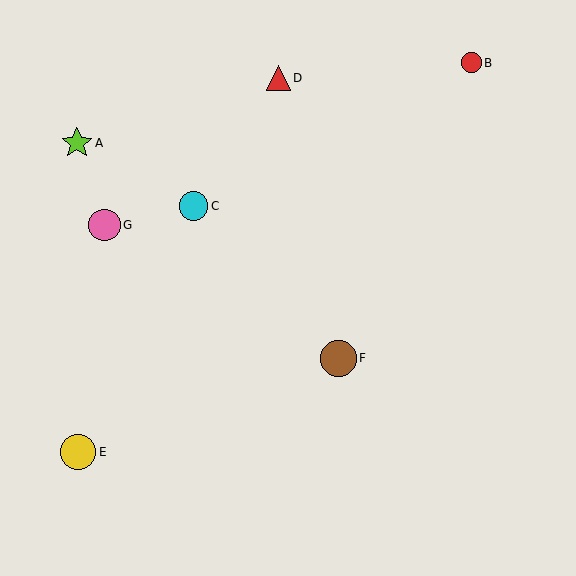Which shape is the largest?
The brown circle (labeled F) is the largest.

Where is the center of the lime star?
The center of the lime star is at (77, 143).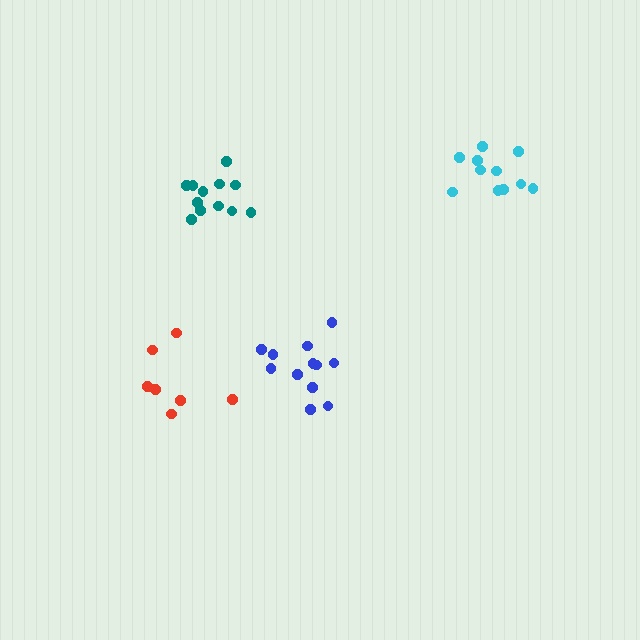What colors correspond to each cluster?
The clusters are colored: cyan, blue, teal, red.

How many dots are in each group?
Group 1: 11 dots, Group 2: 12 dots, Group 3: 12 dots, Group 4: 7 dots (42 total).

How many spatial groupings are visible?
There are 4 spatial groupings.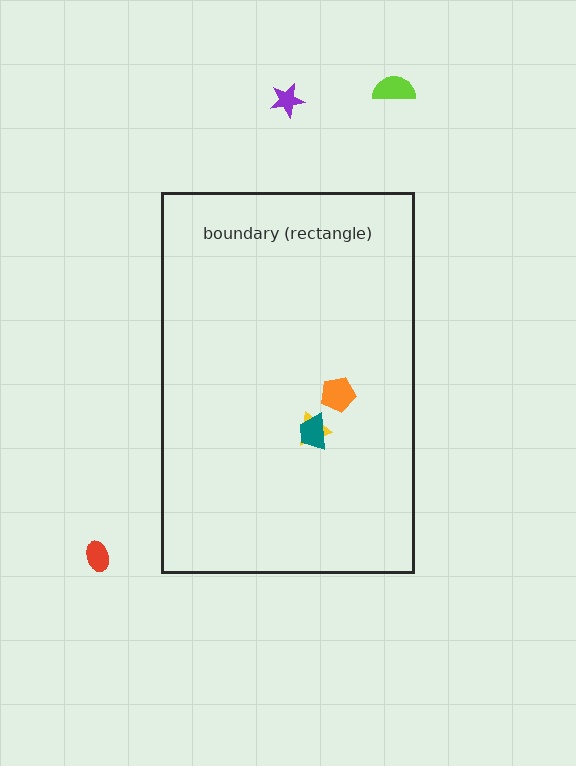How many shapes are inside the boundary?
3 inside, 3 outside.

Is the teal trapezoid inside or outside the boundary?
Inside.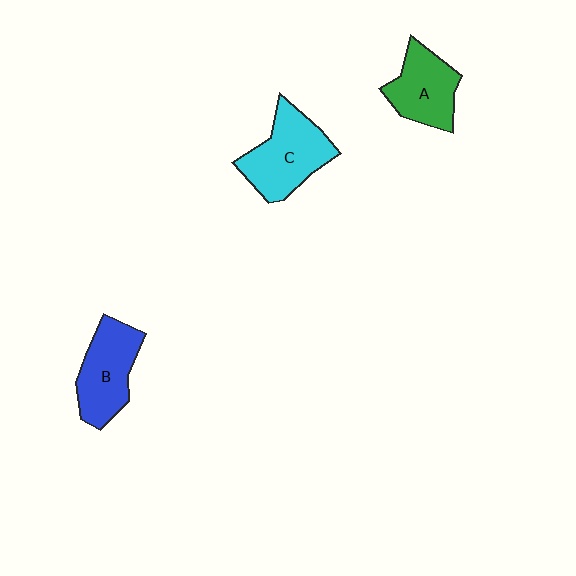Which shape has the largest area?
Shape C (cyan).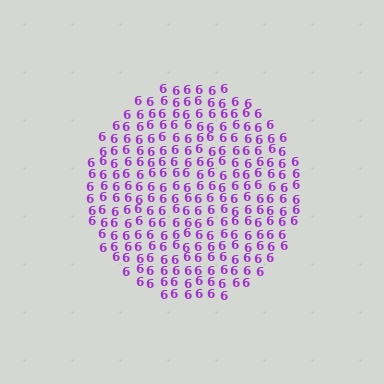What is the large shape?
The large shape is a circle.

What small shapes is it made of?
It is made of small digit 6's.